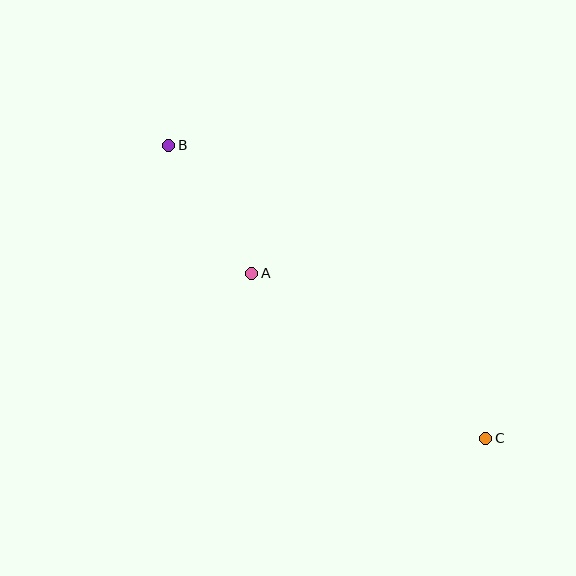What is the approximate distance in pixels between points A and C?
The distance between A and C is approximately 286 pixels.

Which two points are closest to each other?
Points A and B are closest to each other.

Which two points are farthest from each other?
Points B and C are farthest from each other.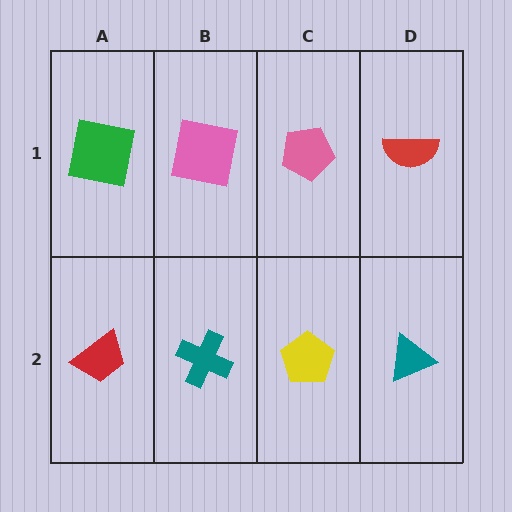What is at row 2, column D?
A teal triangle.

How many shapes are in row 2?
4 shapes.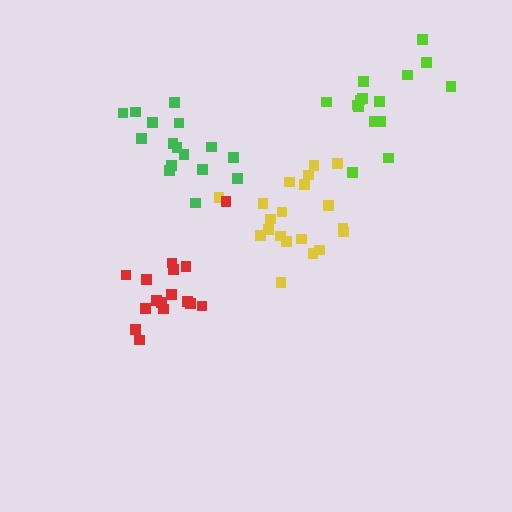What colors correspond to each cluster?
The clusters are colored: yellow, green, red, lime.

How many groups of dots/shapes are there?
There are 4 groups.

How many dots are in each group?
Group 1: 20 dots, Group 2: 16 dots, Group 3: 16 dots, Group 4: 15 dots (67 total).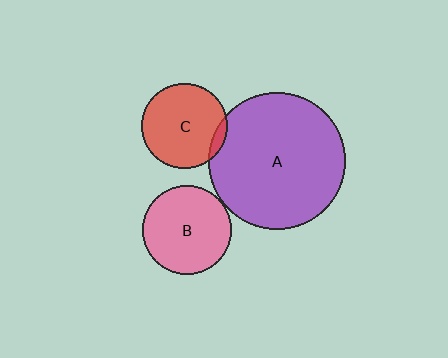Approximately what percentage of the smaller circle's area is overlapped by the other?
Approximately 5%.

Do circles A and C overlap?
Yes.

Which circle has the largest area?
Circle A (purple).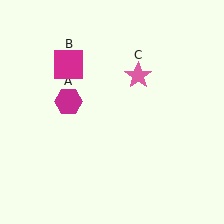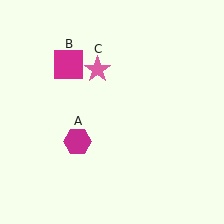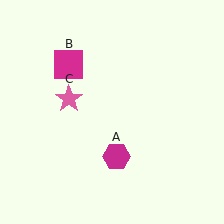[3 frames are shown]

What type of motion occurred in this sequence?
The magenta hexagon (object A), pink star (object C) rotated counterclockwise around the center of the scene.